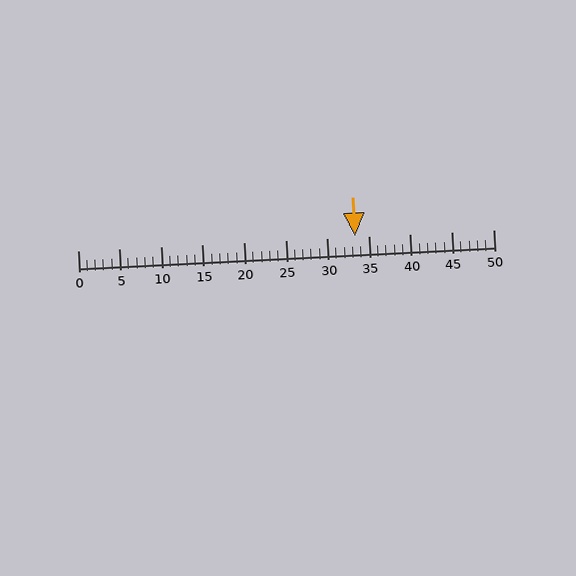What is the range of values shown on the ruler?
The ruler shows values from 0 to 50.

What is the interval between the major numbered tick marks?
The major tick marks are spaced 5 units apart.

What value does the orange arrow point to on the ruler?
The orange arrow points to approximately 33.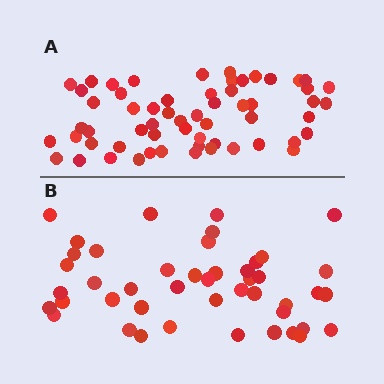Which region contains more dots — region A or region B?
Region A (the top region) has more dots.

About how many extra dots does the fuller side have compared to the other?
Region A has approximately 15 more dots than region B.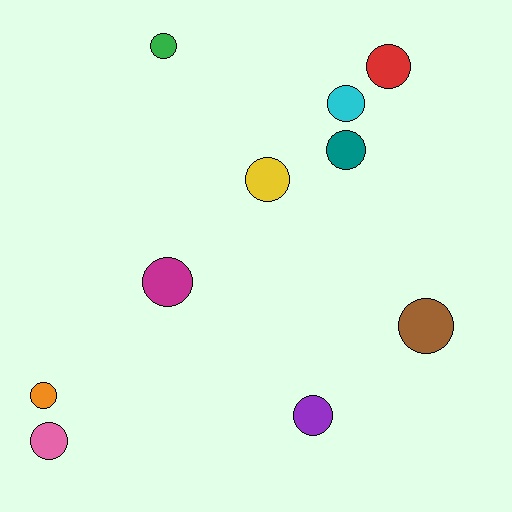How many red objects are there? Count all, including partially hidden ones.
There is 1 red object.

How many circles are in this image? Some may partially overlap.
There are 10 circles.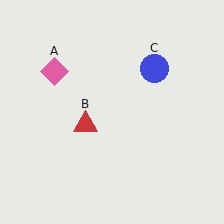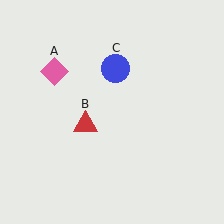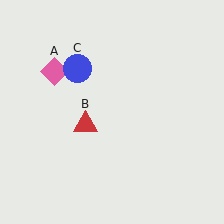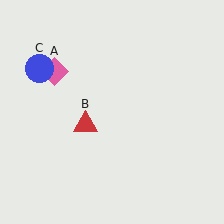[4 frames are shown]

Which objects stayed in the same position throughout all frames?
Pink diamond (object A) and red triangle (object B) remained stationary.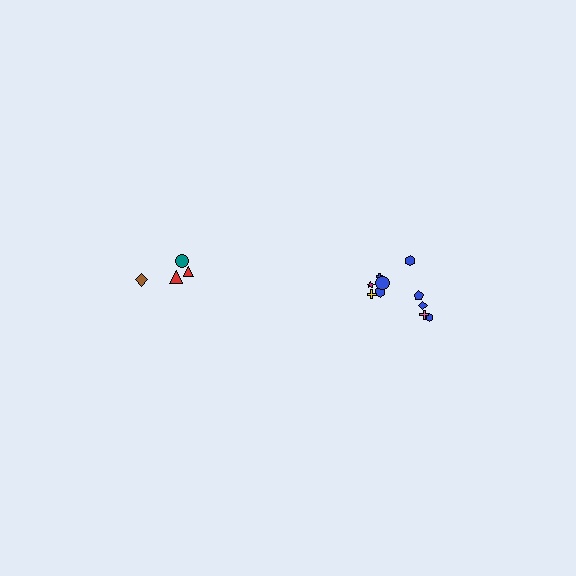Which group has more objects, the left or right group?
The right group.